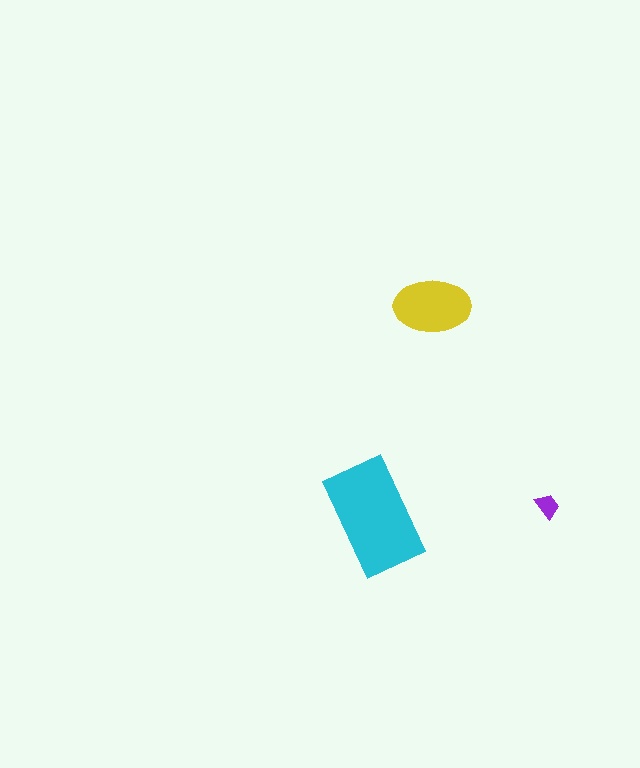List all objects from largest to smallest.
The cyan rectangle, the yellow ellipse, the purple trapezoid.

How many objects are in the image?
There are 3 objects in the image.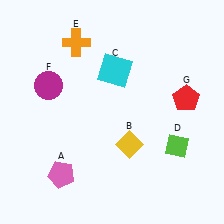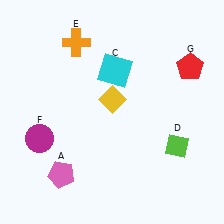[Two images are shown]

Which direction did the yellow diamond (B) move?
The yellow diamond (B) moved up.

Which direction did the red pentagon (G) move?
The red pentagon (G) moved up.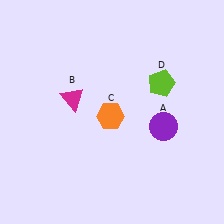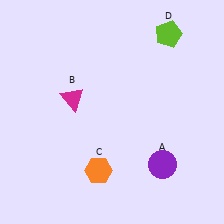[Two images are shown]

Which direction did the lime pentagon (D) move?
The lime pentagon (D) moved up.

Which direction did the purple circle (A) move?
The purple circle (A) moved down.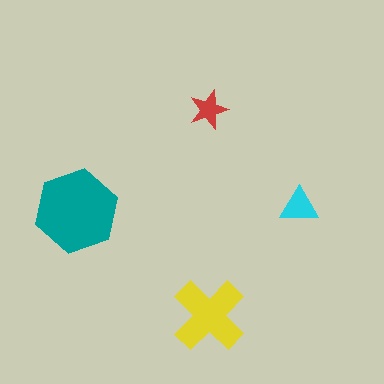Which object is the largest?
The teal hexagon.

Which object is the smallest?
The red star.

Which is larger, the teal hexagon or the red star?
The teal hexagon.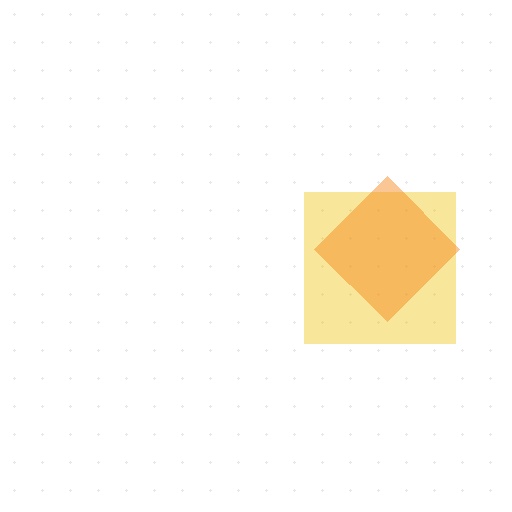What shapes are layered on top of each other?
The layered shapes are: a yellow square, an orange diamond.